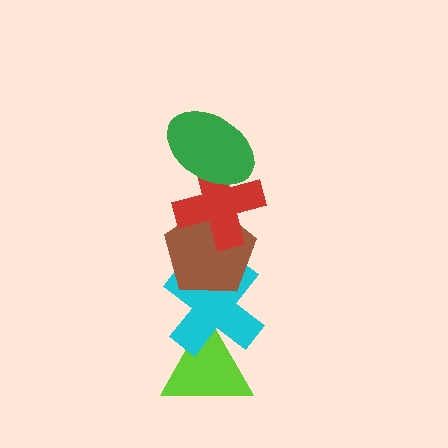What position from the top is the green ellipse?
The green ellipse is 1st from the top.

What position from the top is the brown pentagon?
The brown pentagon is 3rd from the top.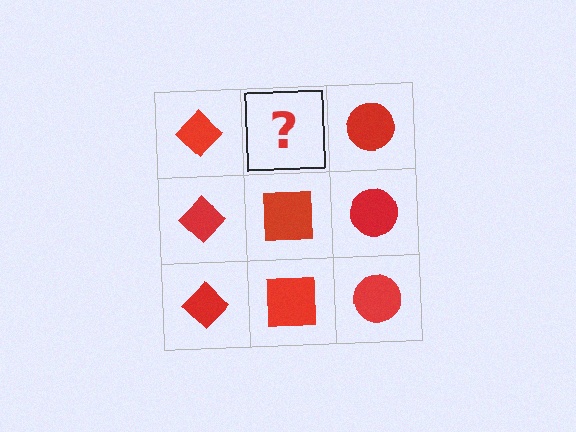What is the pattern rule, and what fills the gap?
The rule is that each column has a consistent shape. The gap should be filled with a red square.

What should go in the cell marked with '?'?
The missing cell should contain a red square.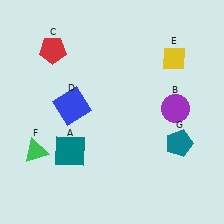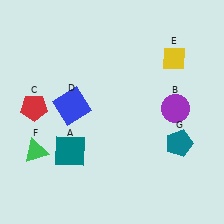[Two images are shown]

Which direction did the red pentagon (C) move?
The red pentagon (C) moved down.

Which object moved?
The red pentagon (C) moved down.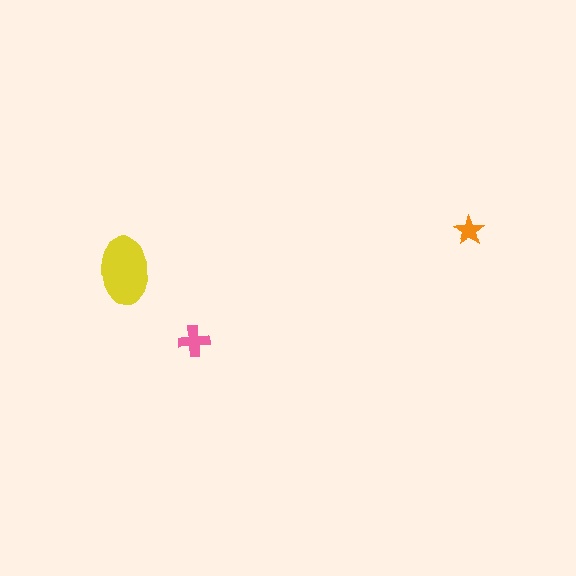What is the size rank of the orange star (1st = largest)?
3rd.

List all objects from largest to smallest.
The yellow ellipse, the pink cross, the orange star.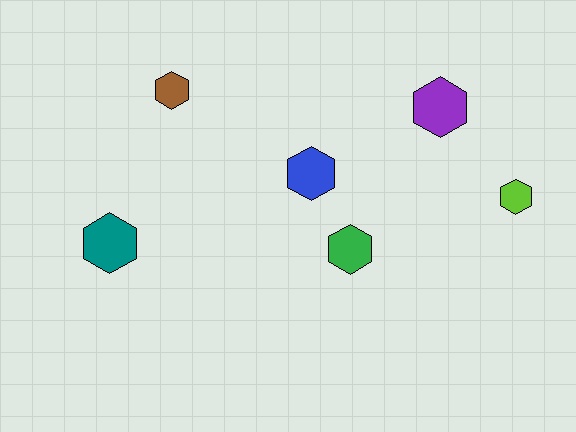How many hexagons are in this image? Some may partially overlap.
There are 6 hexagons.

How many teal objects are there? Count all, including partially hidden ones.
There is 1 teal object.